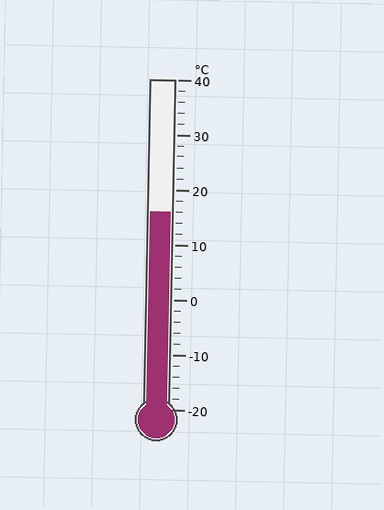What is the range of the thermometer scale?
The thermometer scale ranges from -20°C to 40°C.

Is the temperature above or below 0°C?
The temperature is above 0°C.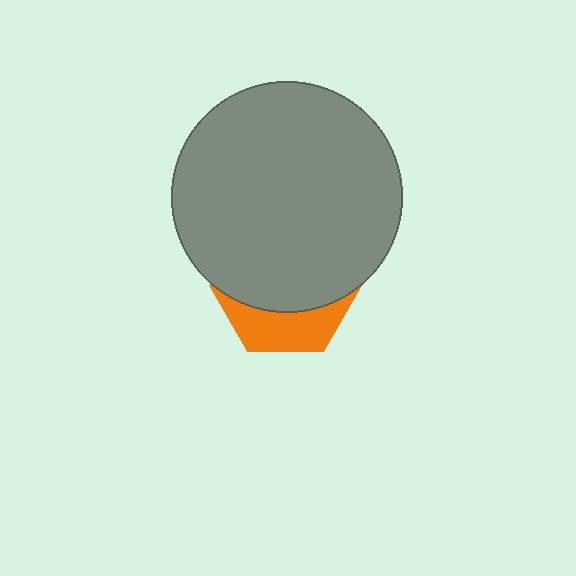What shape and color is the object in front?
The object in front is a gray circle.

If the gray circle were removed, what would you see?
You would see the complete orange hexagon.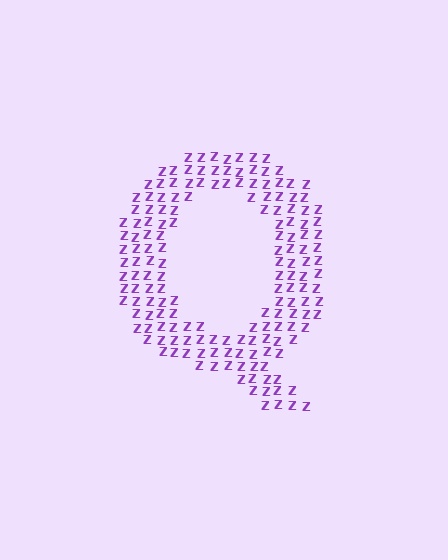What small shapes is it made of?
It is made of small letter Z's.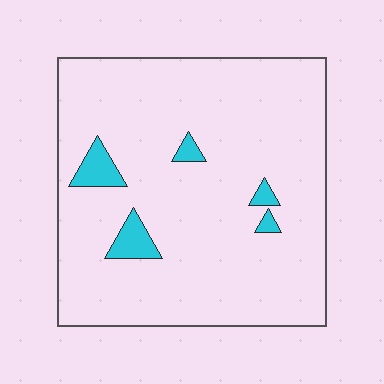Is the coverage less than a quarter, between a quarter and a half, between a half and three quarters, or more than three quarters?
Less than a quarter.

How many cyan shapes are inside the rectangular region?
5.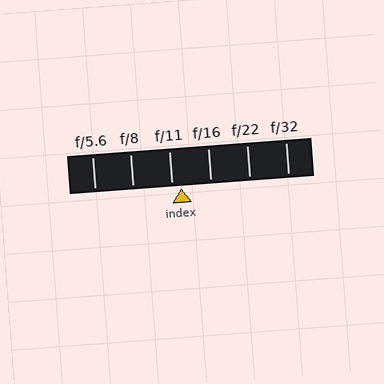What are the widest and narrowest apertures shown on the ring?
The widest aperture shown is f/5.6 and the narrowest is f/32.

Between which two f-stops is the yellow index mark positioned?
The index mark is between f/11 and f/16.